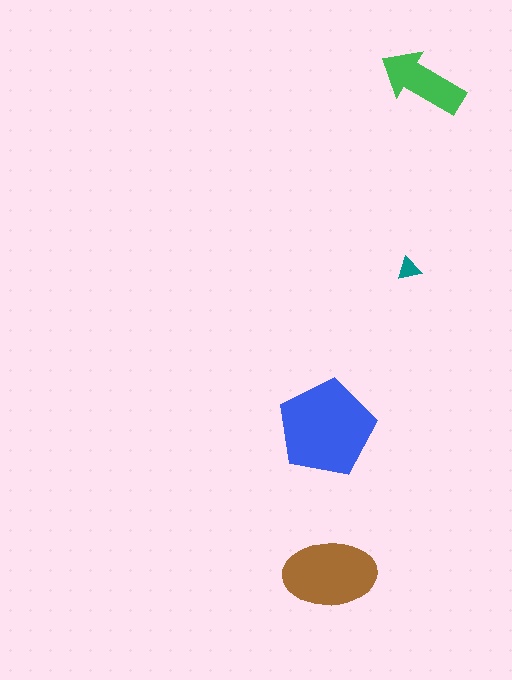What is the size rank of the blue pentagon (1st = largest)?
1st.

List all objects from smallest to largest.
The teal triangle, the green arrow, the brown ellipse, the blue pentagon.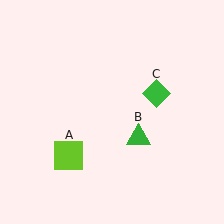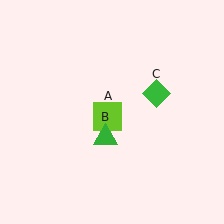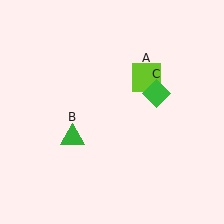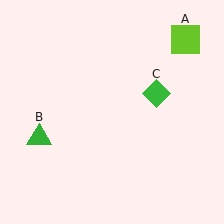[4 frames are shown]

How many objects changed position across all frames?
2 objects changed position: lime square (object A), green triangle (object B).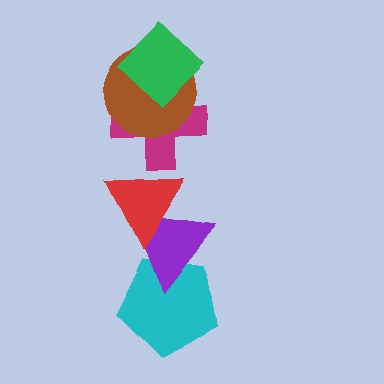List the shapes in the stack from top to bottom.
From top to bottom: the green diamond, the brown circle, the magenta cross, the red triangle, the purple triangle, the cyan pentagon.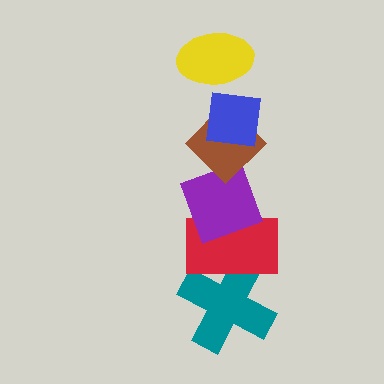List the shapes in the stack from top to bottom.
From top to bottom: the yellow ellipse, the blue square, the brown diamond, the purple diamond, the red rectangle, the teal cross.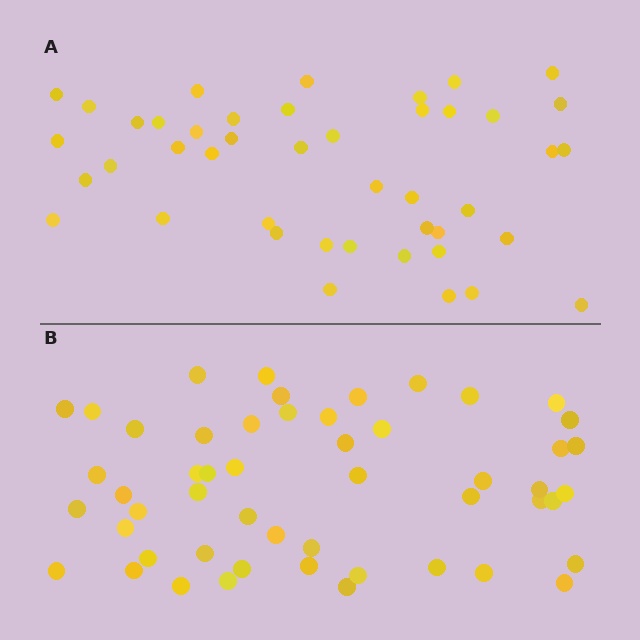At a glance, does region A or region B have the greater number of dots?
Region B (the bottom region) has more dots.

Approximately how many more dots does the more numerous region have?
Region B has roughly 8 or so more dots than region A.